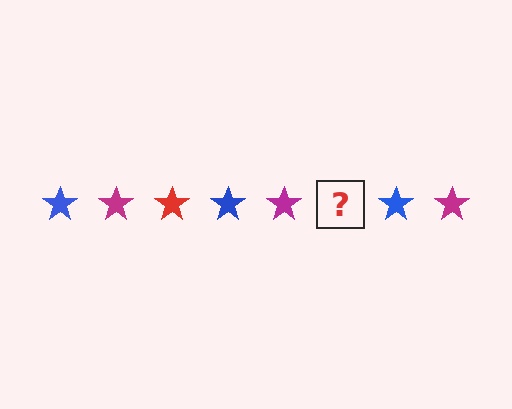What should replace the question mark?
The question mark should be replaced with a red star.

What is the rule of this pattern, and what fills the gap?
The rule is that the pattern cycles through blue, magenta, red stars. The gap should be filled with a red star.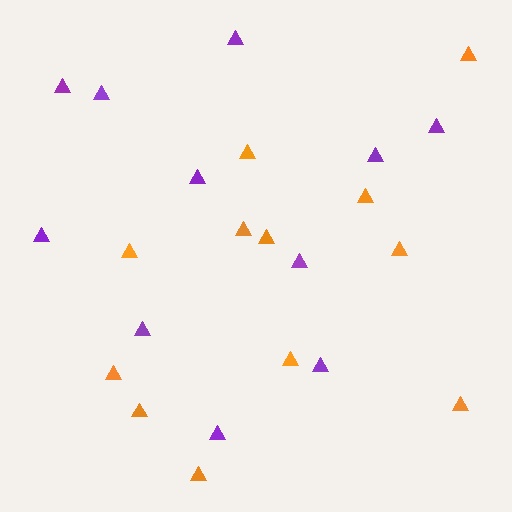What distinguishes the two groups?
There are 2 groups: one group of orange triangles (12) and one group of purple triangles (11).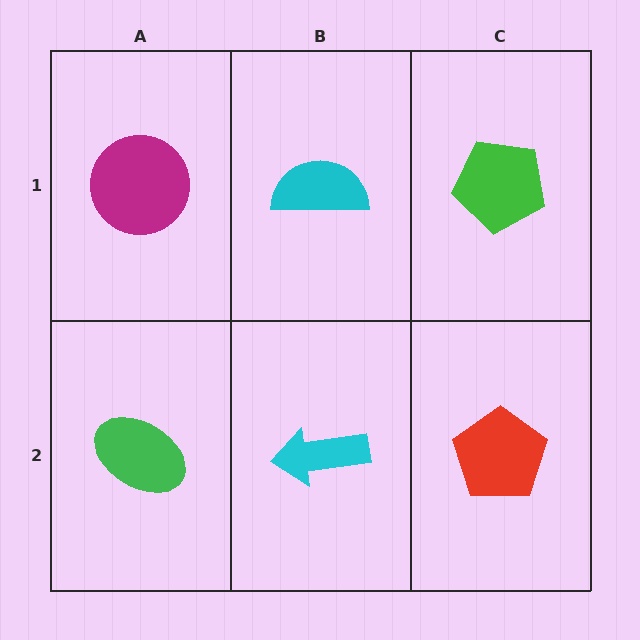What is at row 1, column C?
A green pentagon.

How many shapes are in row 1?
3 shapes.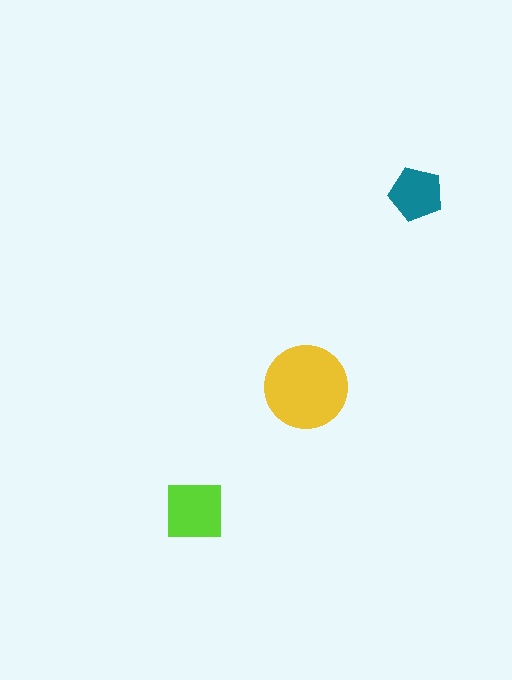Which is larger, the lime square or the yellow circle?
The yellow circle.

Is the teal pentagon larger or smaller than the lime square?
Smaller.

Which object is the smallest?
The teal pentagon.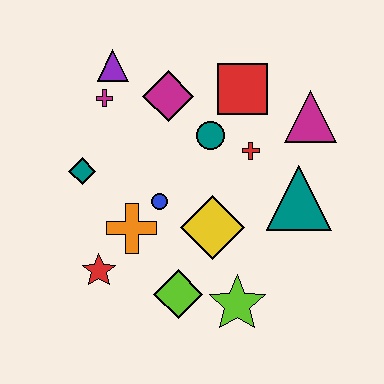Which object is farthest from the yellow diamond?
The purple triangle is farthest from the yellow diamond.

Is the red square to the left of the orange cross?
No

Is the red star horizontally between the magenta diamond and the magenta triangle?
No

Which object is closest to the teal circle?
The red cross is closest to the teal circle.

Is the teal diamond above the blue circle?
Yes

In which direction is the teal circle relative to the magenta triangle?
The teal circle is to the left of the magenta triangle.